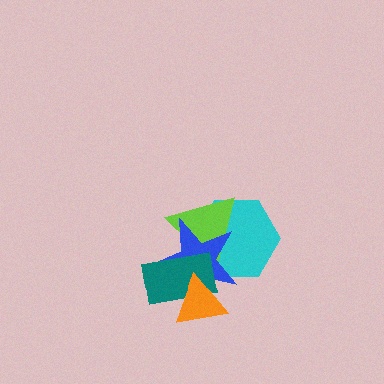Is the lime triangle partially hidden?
Yes, it is partially covered by another shape.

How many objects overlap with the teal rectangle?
4 objects overlap with the teal rectangle.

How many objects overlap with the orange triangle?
2 objects overlap with the orange triangle.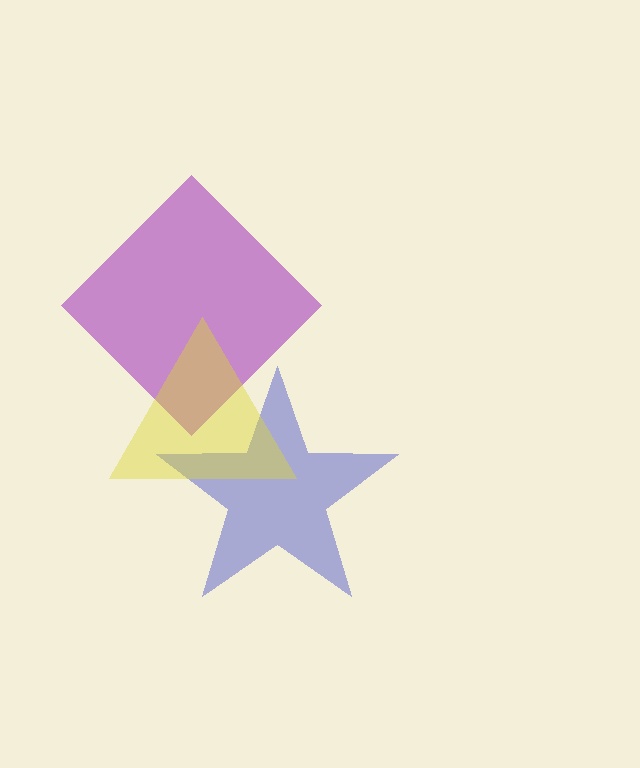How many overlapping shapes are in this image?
There are 3 overlapping shapes in the image.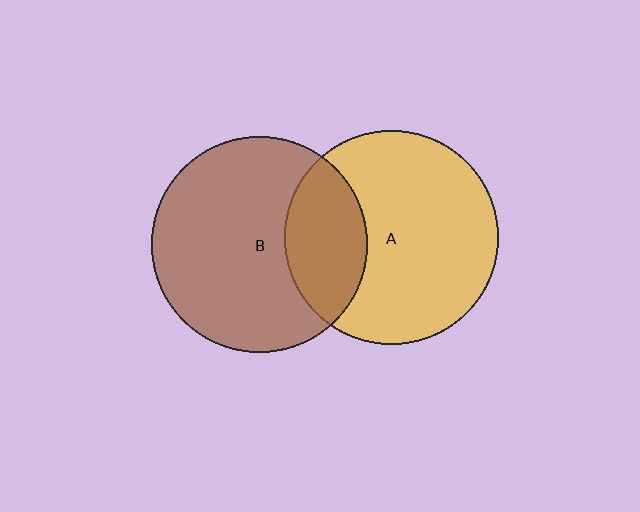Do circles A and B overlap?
Yes.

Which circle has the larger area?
Circle B (brown).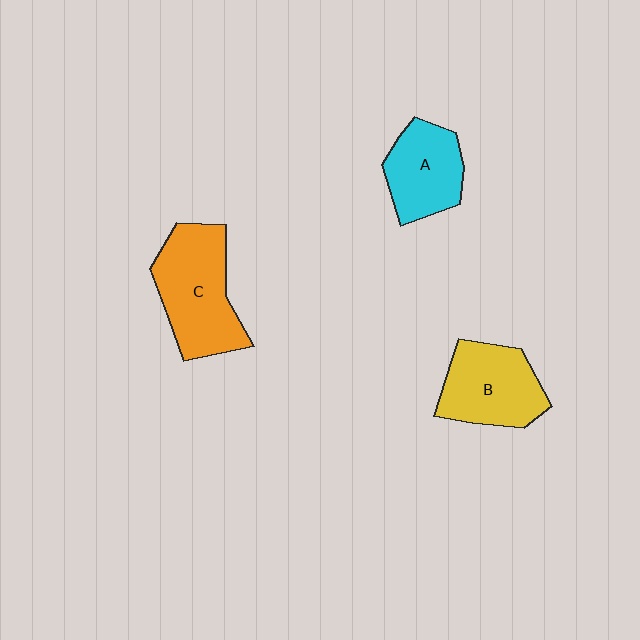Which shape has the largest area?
Shape C (orange).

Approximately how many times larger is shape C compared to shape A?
Approximately 1.4 times.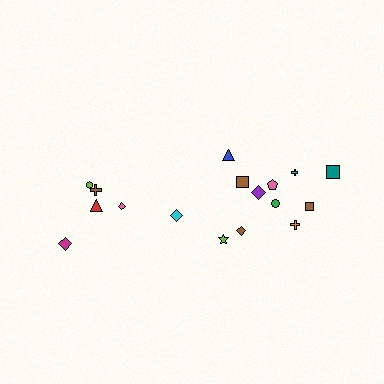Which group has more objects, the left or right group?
The right group.